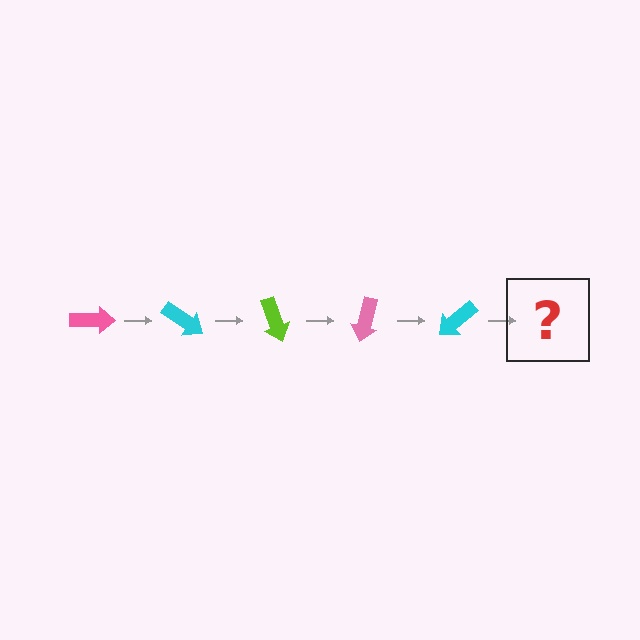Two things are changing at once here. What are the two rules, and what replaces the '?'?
The two rules are that it rotates 35 degrees each step and the color cycles through pink, cyan, and lime. The '?' should be a lime arrow, rotated 175 degrees from the start.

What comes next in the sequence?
The next element should be a lime arrow, rotated 175 degrees from the start.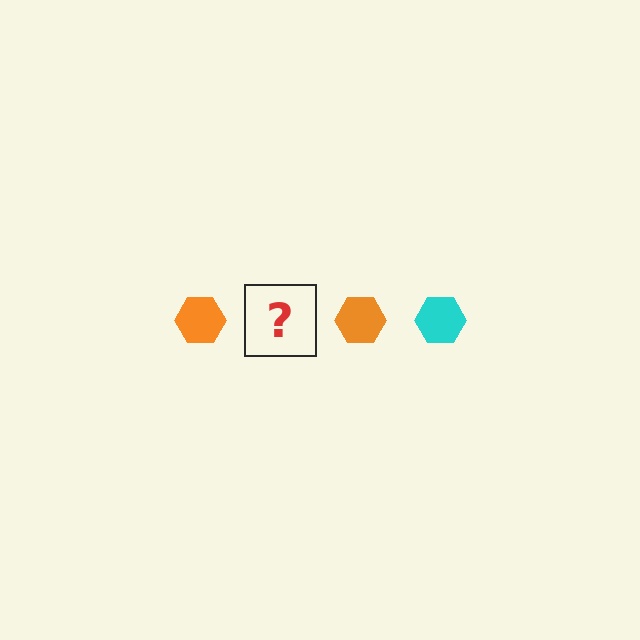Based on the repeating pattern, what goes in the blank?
The blank should be a cyan hexagon.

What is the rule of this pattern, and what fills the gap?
The rule is that the pattern cycles through orange, cyan hexagons. The gap should be filled with a cyan hexagon.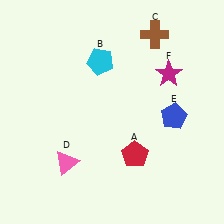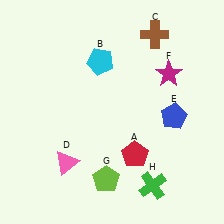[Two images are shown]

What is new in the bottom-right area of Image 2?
A green cross (H) was added in the bottom-right area of Image 2.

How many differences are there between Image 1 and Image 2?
There are 2 differences between the two images.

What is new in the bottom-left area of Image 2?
A lime pentagon (G) was added in the bottom-left area of Image 2.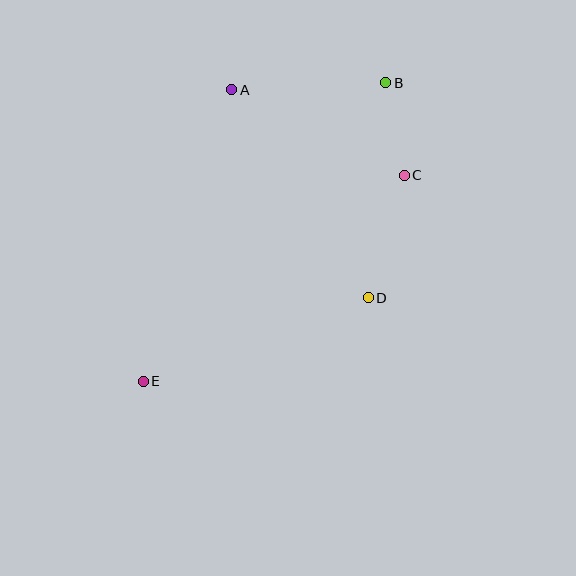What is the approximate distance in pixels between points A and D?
The distance between A and D is approximately 249 pixels.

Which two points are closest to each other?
Points B and C are closest to each other.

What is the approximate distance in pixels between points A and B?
The distance between A and B is approximately 154 pixels.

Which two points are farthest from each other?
Points B and E are farthest from each other.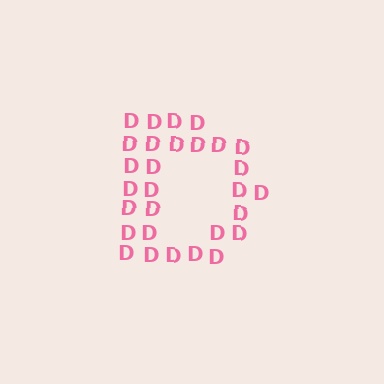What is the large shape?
The large shape is the letter D.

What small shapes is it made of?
It is made of small letter D's.